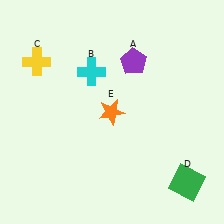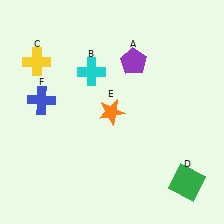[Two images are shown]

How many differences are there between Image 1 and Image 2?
There is 1 difference between the two images.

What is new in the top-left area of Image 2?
A blue cross (F) was added in the top-left area of Image 2.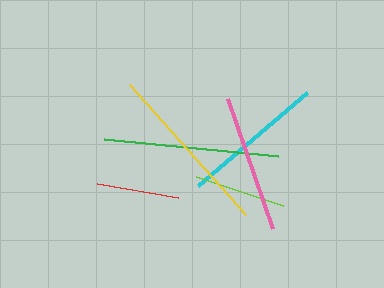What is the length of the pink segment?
The pink segment is approximately 138 pixels long.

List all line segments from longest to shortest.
From longest to shortest: yellow, green, cyan, pink, lime, red.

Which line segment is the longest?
The yellow line is the longest at approximately 175 pixels.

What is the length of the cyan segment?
The cyan segment is approximately 143 pixels long.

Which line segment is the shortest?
The red line is the shortest at approximately 82 pixels.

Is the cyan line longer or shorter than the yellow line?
The yellow line is longer than the cyan line.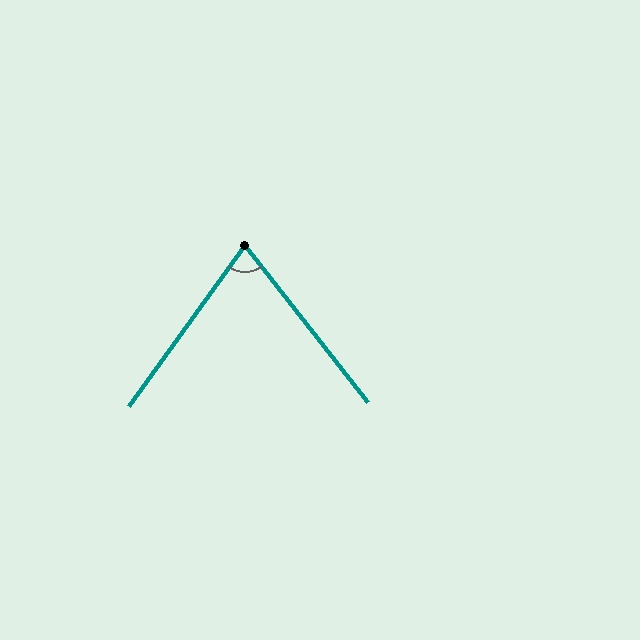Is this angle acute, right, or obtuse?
It is acute.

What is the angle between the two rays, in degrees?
Approximately 74 degrees.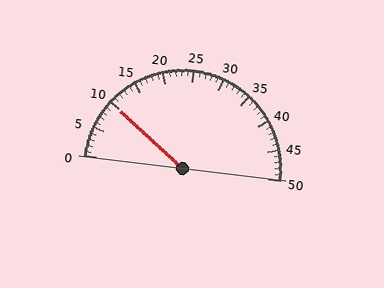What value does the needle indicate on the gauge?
The needle indicates approximately 10.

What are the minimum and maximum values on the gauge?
The gauge ranges from 0 to 50.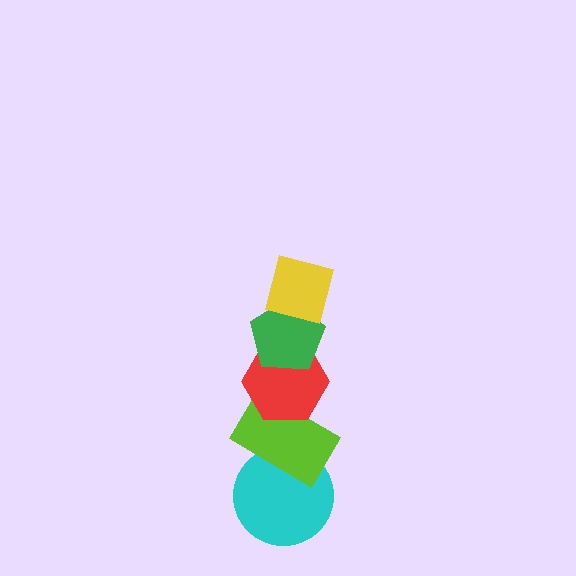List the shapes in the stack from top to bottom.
From top to bottom: the yellow square, the green pentagon, the red hexagon, the lime rectangle, the cyan circle.